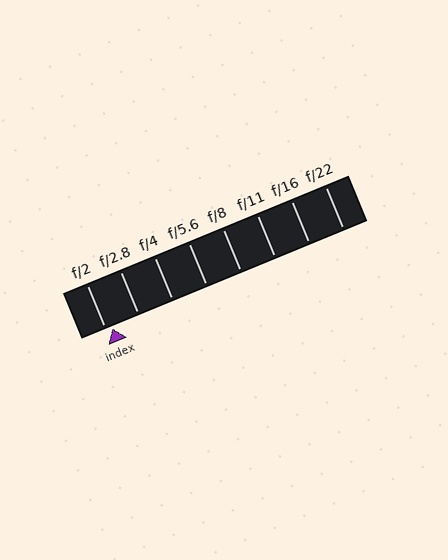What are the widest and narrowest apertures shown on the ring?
The widest aperture shown is f/2 and the narrowest is f/22.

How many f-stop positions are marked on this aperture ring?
There are 8 f-stop positions marked.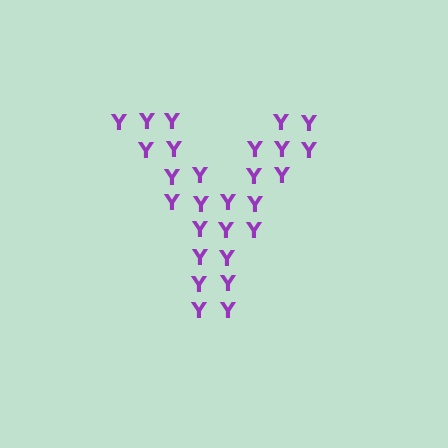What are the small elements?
The small elements are letter Y's.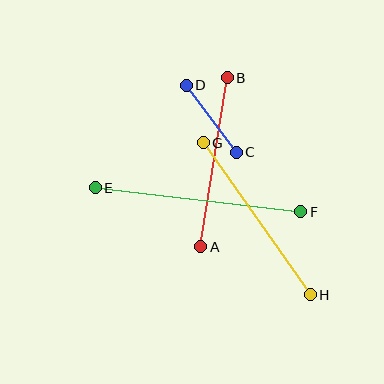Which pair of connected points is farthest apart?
Points E and F are farthest apart.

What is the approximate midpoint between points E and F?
The midpoint is at approximately (198, 200) pixels.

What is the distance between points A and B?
The distance is approximately 171 pixels.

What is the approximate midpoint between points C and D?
The midpoint is at approximately (211, 119) pixels.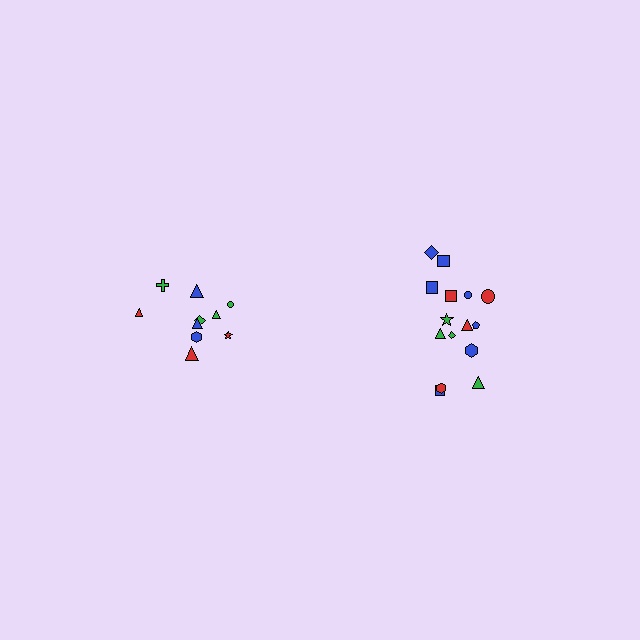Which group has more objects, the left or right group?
The right group.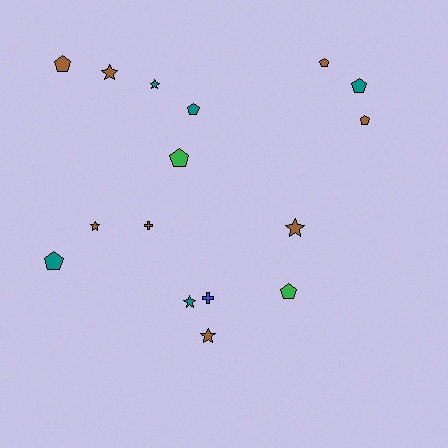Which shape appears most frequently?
Pentagon, with 8 objects.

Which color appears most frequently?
Brown, with 8 objects.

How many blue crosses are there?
There is 1 blue cross.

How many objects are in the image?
There are 16 objects.